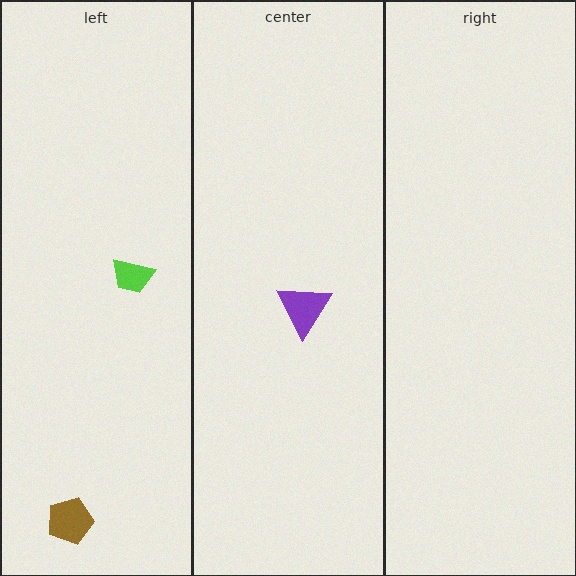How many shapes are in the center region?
1.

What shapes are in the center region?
The purple triangle.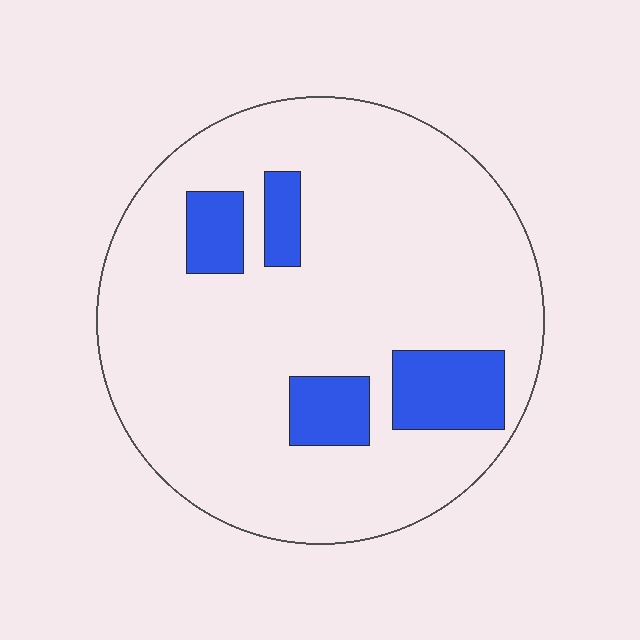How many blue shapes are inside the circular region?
4.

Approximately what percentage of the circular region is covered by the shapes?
Approximately 15%.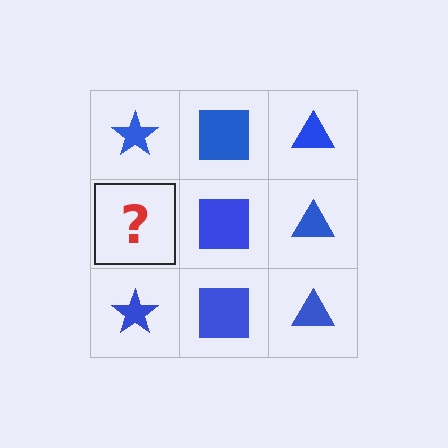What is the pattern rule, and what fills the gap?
The rule is that each column has a consistent shape. The gap should be filled with a blue star.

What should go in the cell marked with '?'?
The missing cell should contain a blue star.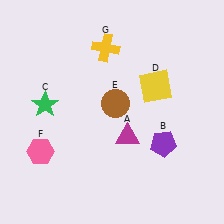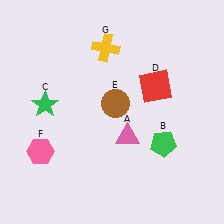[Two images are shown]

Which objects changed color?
A changed from magenta to pink. B changed from purple to green. D changed from yellow to red.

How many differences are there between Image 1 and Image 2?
There are 3 differences between the two images.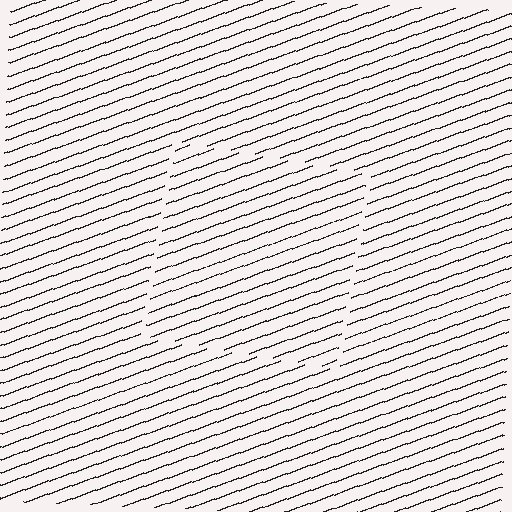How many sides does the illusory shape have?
4 sides — the line-ends trace a square.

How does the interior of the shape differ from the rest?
The interior of the shape contains the same grating, shifted by half a period — the contour is defined by the phase discontinuity where line-ends from the inner and outer gratings abut.